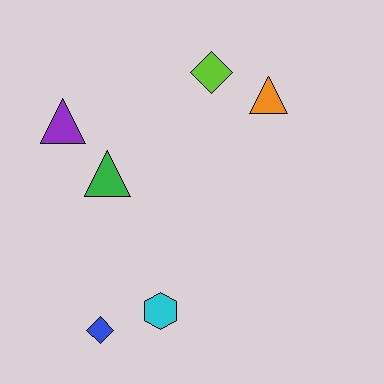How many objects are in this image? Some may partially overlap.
There are 6 objects.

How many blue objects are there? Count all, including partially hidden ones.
There is 1 blue object.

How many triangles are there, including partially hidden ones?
There are 3 triangles.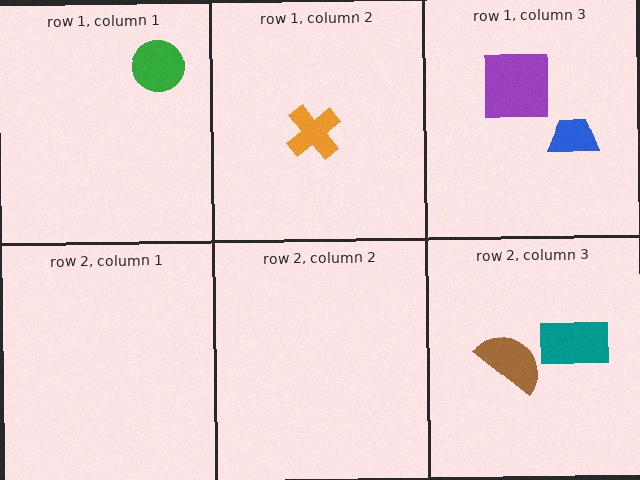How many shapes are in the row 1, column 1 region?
1.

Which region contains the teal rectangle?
The row 2, column 3 region.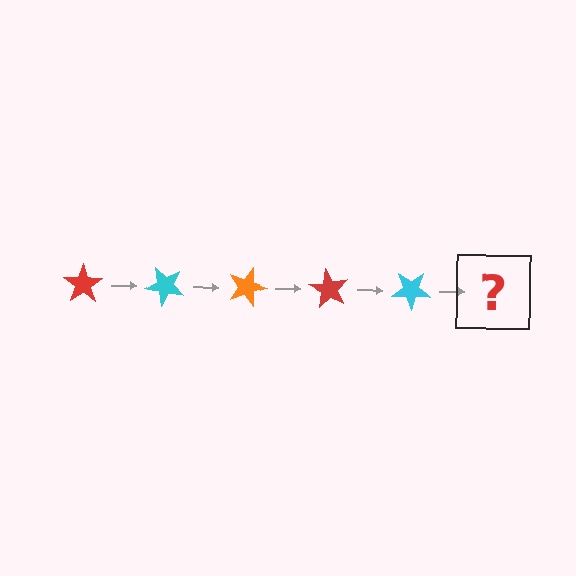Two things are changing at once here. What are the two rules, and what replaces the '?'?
The two rules are that it rotates 45 degrees each step and the color cycles through red, cyan, and orange. The '?' should be an orange star, rotated 225 degrees from the start.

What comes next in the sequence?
The next element should be an orange star, rotated 225 degrees from the start.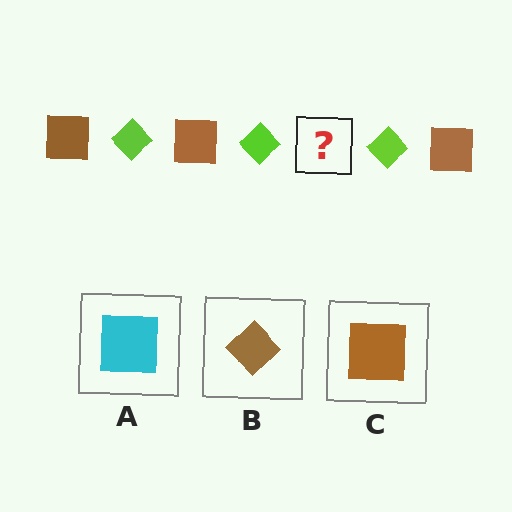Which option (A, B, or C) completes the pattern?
C.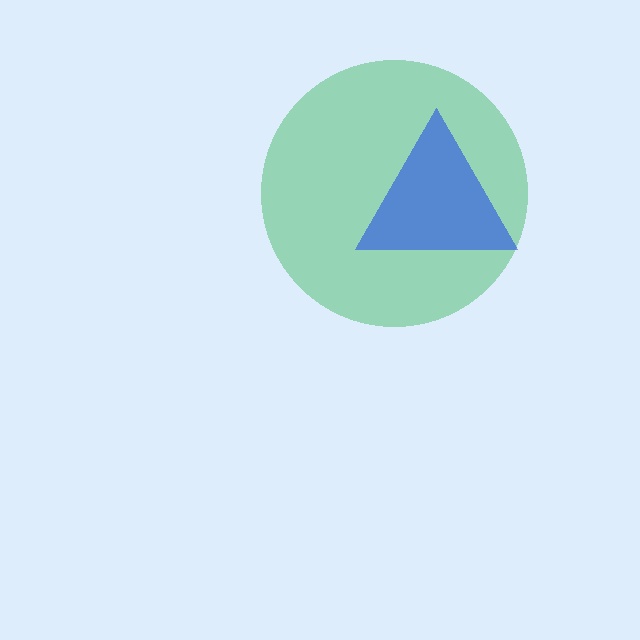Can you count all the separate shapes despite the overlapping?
Yes, there are 2 separate shapes.